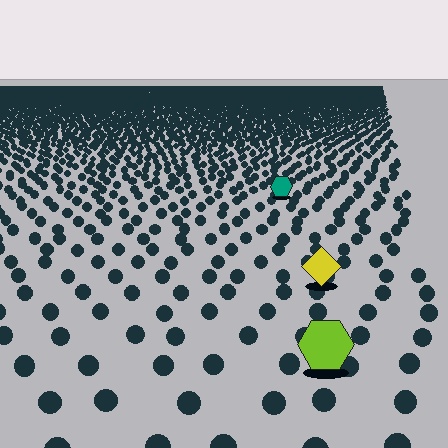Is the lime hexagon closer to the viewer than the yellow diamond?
Yes. The lime hexagon is closer — you can tell from the texture gradient: the ground texture is coarser near it.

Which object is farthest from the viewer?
The teal hexagon is farthest from the viewer. It appears smaller and the ground texture around it is denser.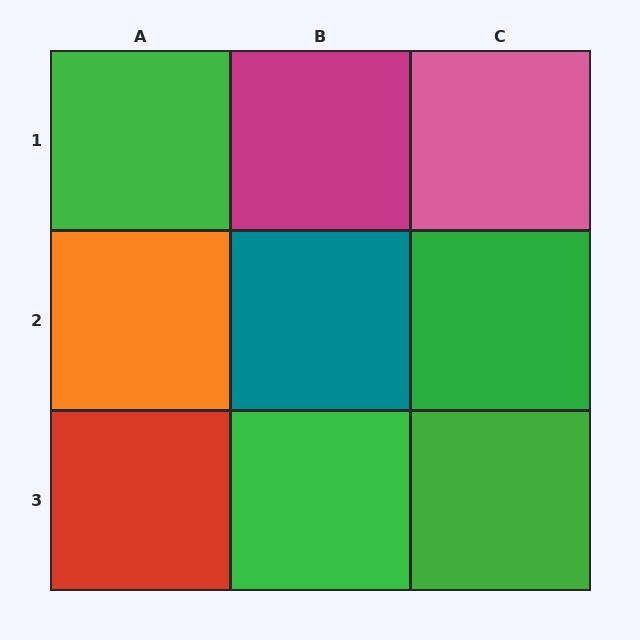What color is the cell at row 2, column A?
Orange.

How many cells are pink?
1 cell is pink.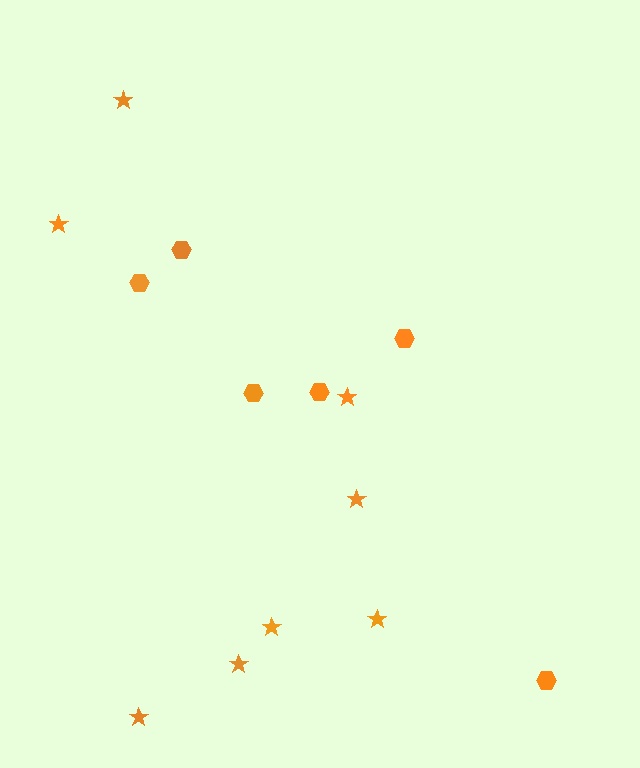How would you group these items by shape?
There are 2 groups: one group of hexagons (6) and one group of stars (8).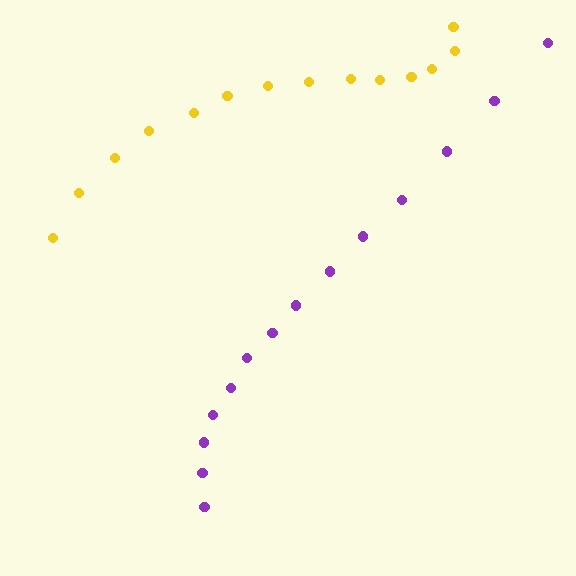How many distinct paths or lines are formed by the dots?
There are 2 distinct paths.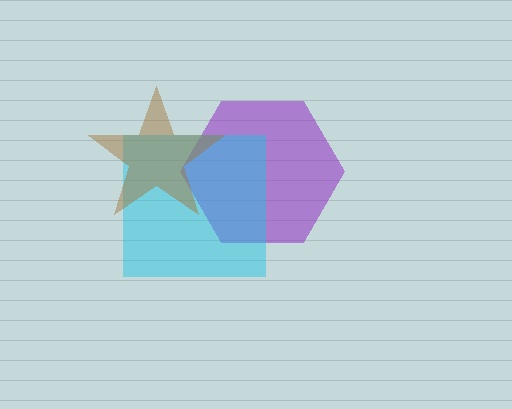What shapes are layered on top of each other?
The layered shapes are: a purple hexagon, a cyan square, a brown star.